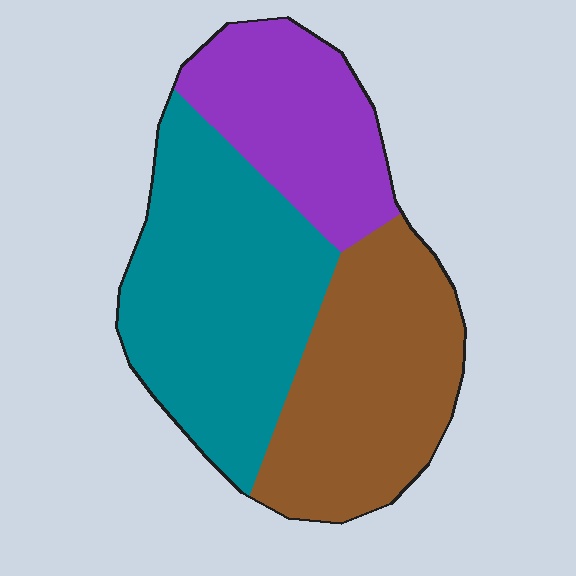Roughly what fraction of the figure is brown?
Brown covers 34% of the figure.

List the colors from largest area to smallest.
From largest to smallest: teal, brown, purple.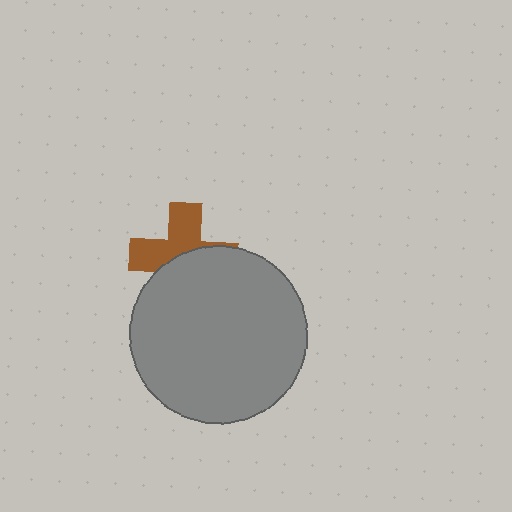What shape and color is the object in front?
The object in front is a gray circle.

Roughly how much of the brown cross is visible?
About half of it is visible (roughly 49%).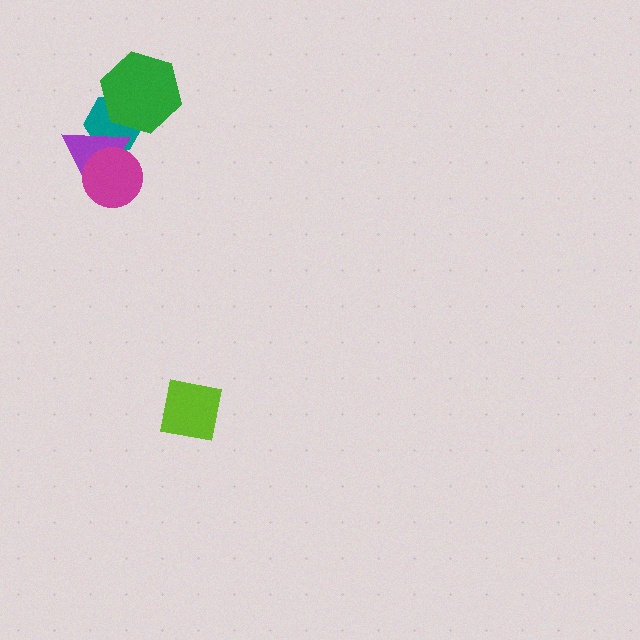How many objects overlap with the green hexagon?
1 object overlaps with the green hexagon.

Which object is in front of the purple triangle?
The magenta circle is in front of the purple triangle.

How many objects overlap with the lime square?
0 objects overlap with the lime square.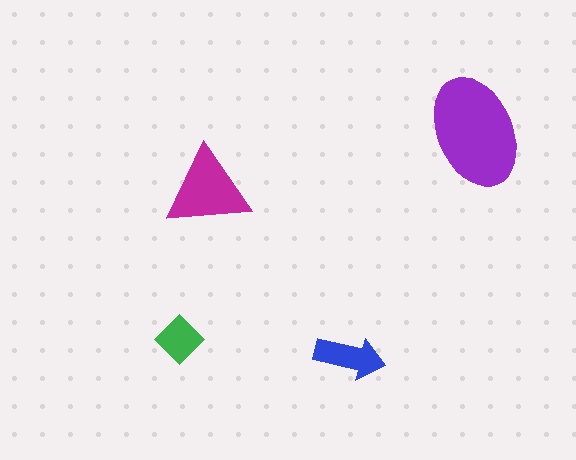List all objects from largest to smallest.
The purple ellipse, the magenta triangle, the blue arrow, the green diamond.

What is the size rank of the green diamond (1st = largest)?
4th.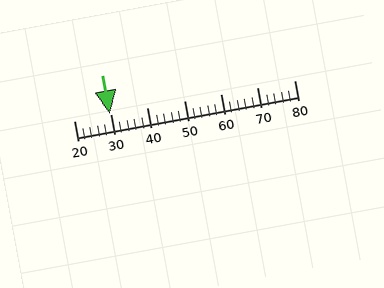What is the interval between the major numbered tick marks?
The major tick marks are spaced 10 units apart.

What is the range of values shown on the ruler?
The ruler shows values from 20 to 80.